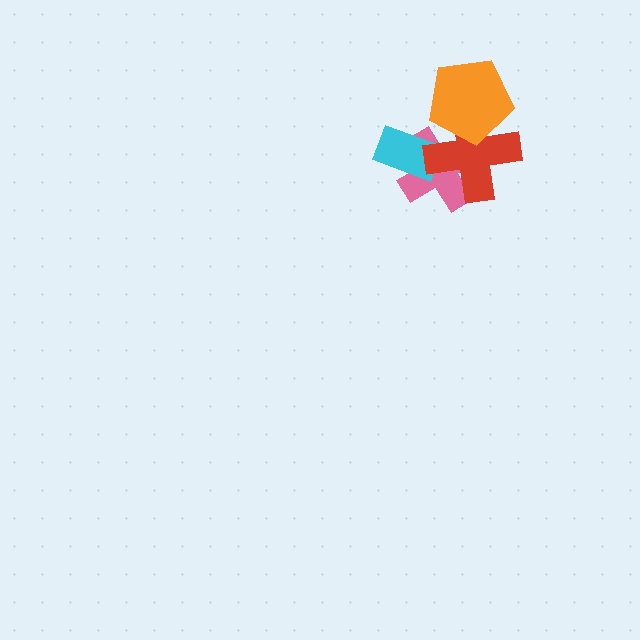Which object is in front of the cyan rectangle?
The red cross is in front of the cyan rectangle.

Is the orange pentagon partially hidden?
No, no other shape covers it.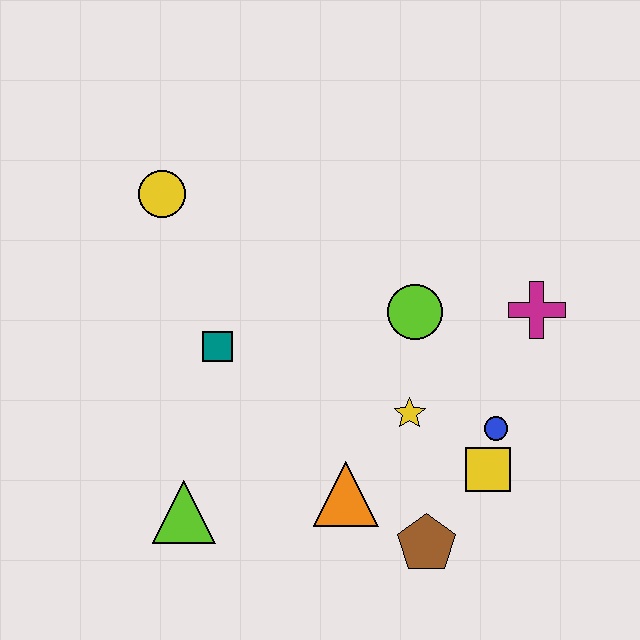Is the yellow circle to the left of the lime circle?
Yes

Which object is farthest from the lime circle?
The lime triangle is farthest from the lime circle.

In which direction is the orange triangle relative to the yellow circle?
The orange triangle is below the yellow circle.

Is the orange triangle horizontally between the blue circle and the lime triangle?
Yes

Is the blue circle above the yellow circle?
No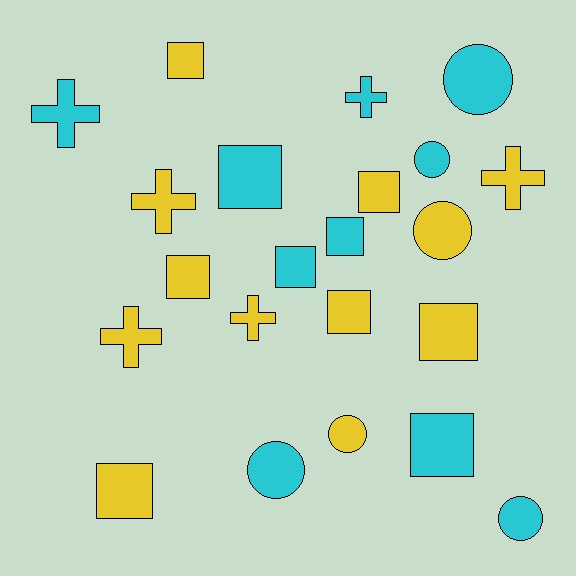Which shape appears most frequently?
Square, with 10 objects.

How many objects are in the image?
There are 22 objects.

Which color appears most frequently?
Yellow, with 12 objects.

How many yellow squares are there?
There are 6 yellow squares.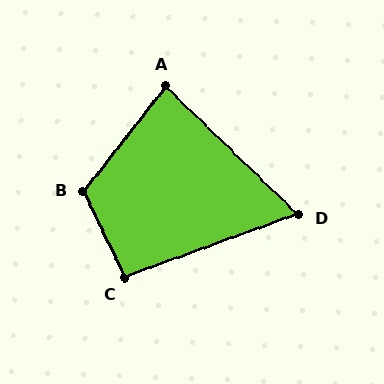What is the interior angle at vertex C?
Approximately 96 degrees (obtuse).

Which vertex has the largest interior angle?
B, at approximately 116 degrees.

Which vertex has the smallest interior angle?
D, at approximately 64 degrees.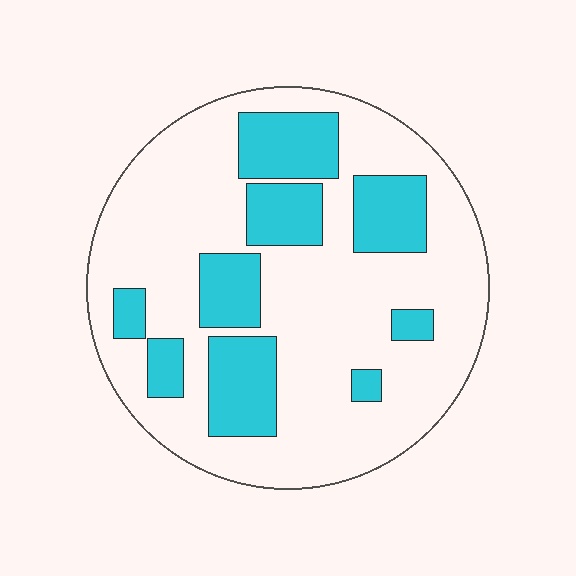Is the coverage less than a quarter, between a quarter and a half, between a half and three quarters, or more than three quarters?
Between a quarter and a half.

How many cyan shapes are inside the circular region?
9.